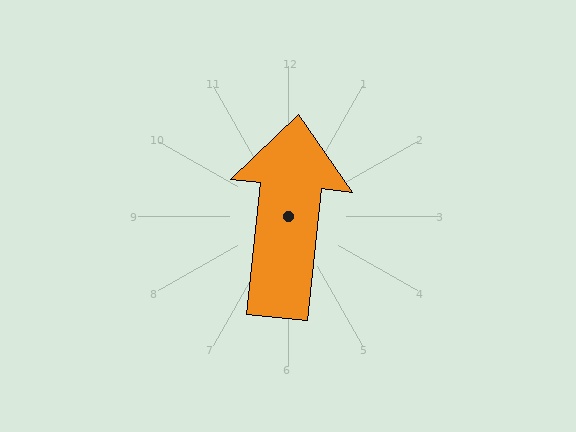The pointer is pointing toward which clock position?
Roughly 12 o'clock.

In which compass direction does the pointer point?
North.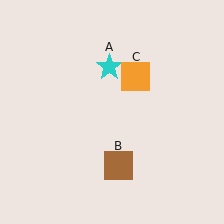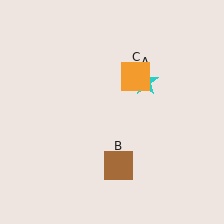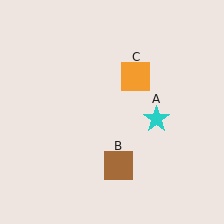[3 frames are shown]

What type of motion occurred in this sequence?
The cyan star (object A) rotated clockwise around the center of the scene.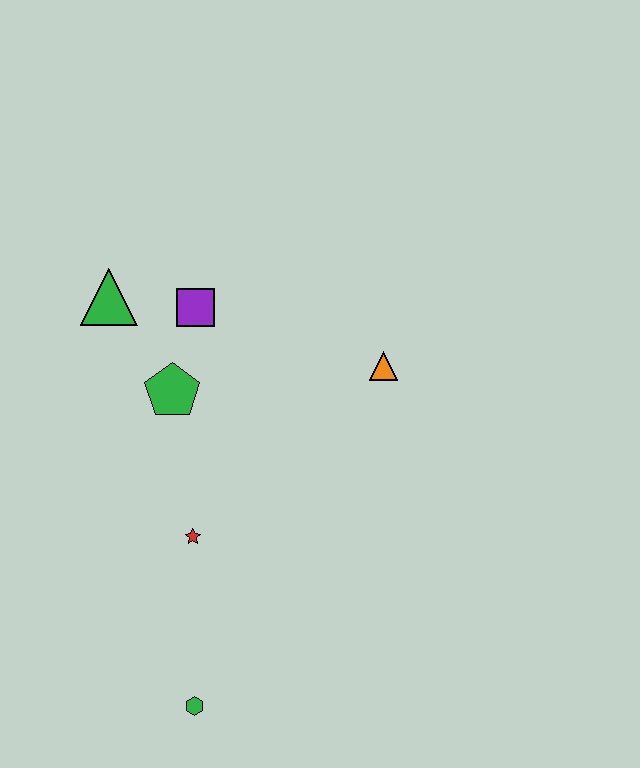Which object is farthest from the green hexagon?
The green triangle is farthest from the green hexagon.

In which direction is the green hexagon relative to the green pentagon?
The green hexagon is below the green pentagon.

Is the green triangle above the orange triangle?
Yes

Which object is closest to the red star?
The green pentagon is closest to the red star.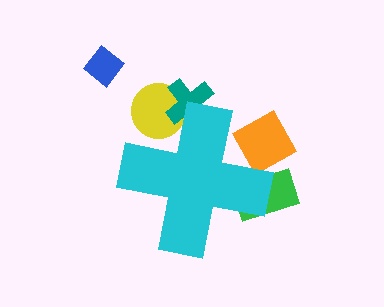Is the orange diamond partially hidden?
Yes, the orange diamond is partially hidden behind the cyan cross.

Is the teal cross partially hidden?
Yes, the teal cross is partially hidden behind the cyan cross.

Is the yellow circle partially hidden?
Yes, the yellow circle is partially hidden behind the cyan cross.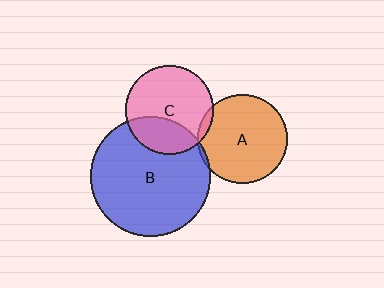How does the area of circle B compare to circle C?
Approximately 1.8 times.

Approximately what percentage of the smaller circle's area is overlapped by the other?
Approximately 30%.